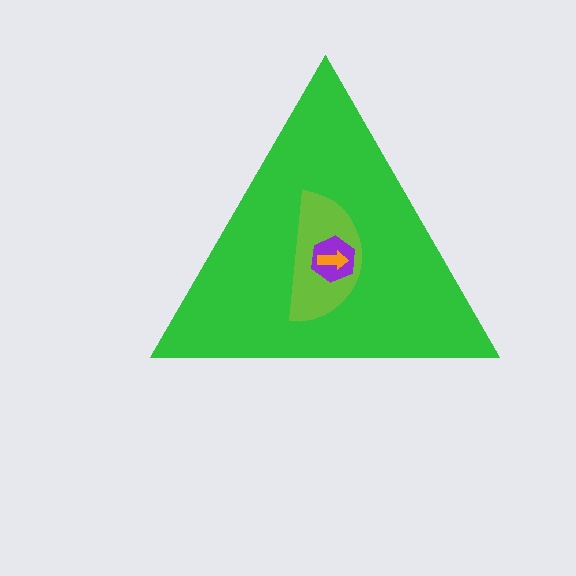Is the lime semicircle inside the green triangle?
Yes.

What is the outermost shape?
The green triangle.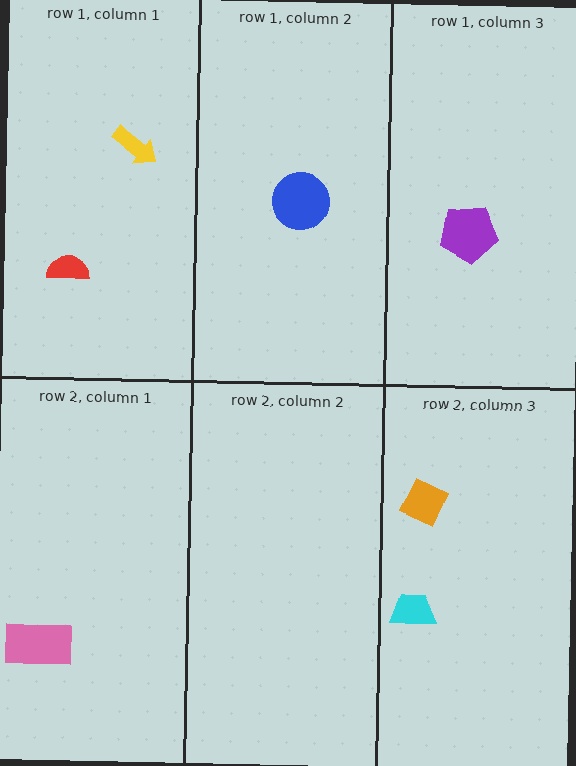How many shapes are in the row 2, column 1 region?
1.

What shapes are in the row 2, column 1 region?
The pink rectangle.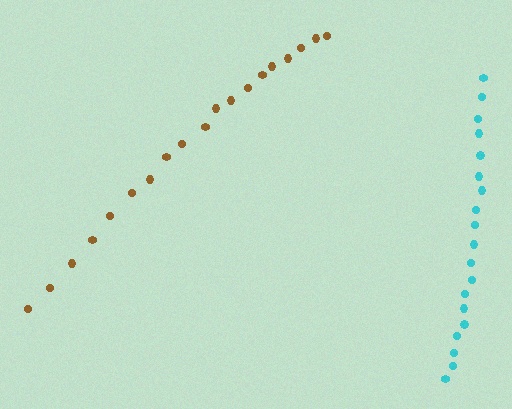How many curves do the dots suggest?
There are 2 distinct paths.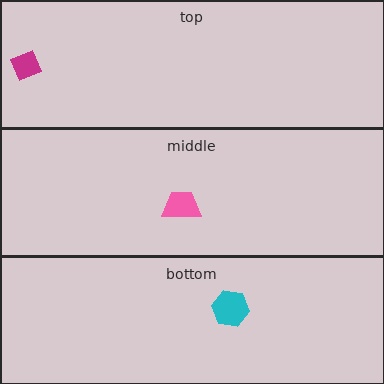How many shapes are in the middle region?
1.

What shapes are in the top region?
The magenta diamond.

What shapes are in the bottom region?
The cyan hexagon.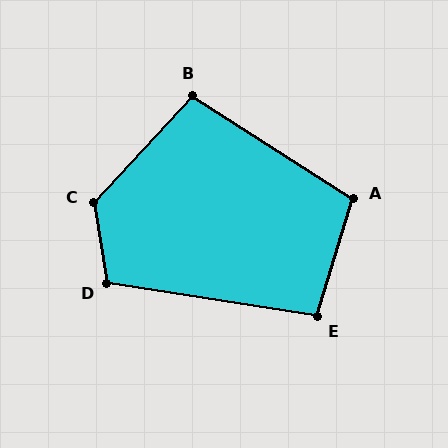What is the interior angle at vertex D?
Approximately 108 degrees (obtuse).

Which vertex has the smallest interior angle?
E, at approximately 98 degrees.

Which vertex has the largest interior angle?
C, at approximately 128 degrees.